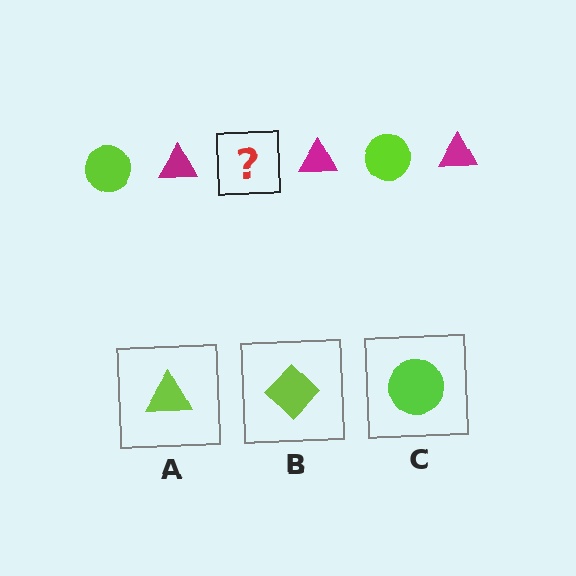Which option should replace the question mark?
Option C.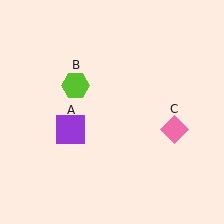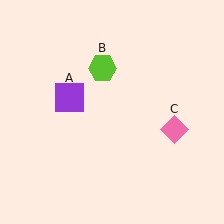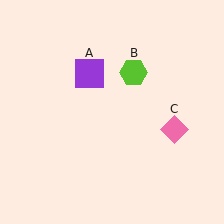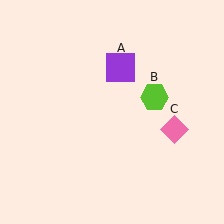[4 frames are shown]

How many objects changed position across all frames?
2 objects changed position: purple square (object A), lime hexagon (object B).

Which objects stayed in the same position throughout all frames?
Pink diamond (object C) remained stationary.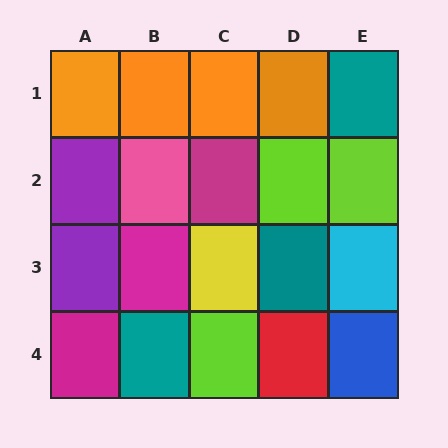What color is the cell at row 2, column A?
Purple.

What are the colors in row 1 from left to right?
Orange, orange, orange, orange, teal.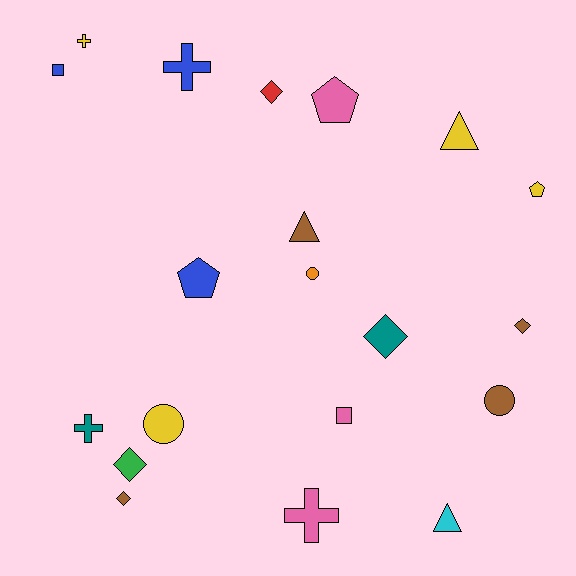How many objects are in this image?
There are 20 objects.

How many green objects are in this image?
There is 1 green object.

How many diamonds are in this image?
There are 5 diamonds.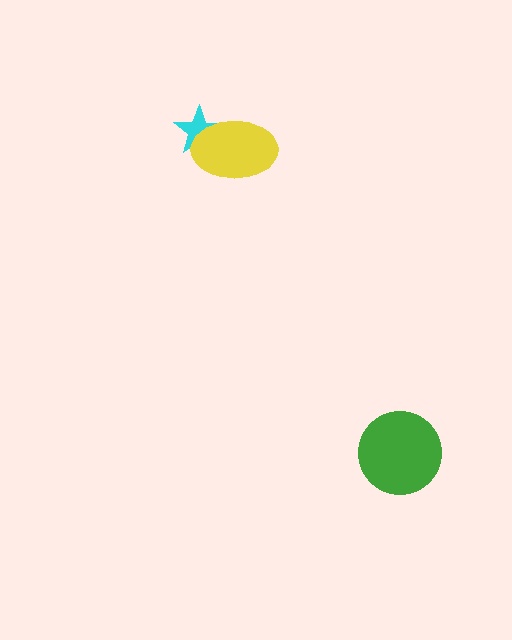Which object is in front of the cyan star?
The yellow ellipse is in front of the cyan star.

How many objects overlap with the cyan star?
1 object overlaps with the cyan star.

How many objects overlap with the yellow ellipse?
1 object overlaps with the yellow ellipse.